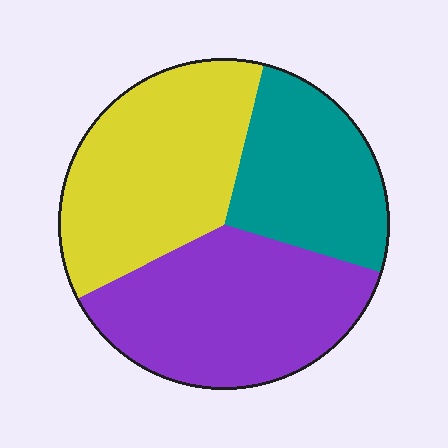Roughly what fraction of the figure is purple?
Purple covers 38% of the figure.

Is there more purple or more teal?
Purple.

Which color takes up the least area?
Teal, at roughly 25%.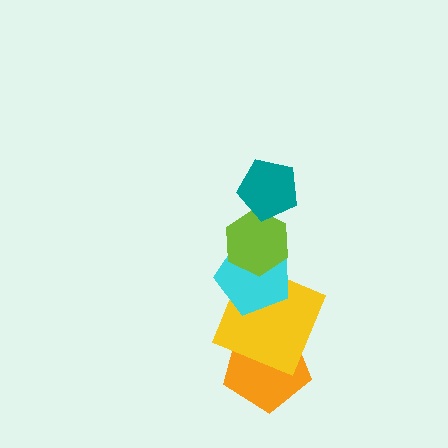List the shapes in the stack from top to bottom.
From top to bottom: the teal pentagon, the lime hexagon, the cyan pentagon, the yellow square, the orange pentagon.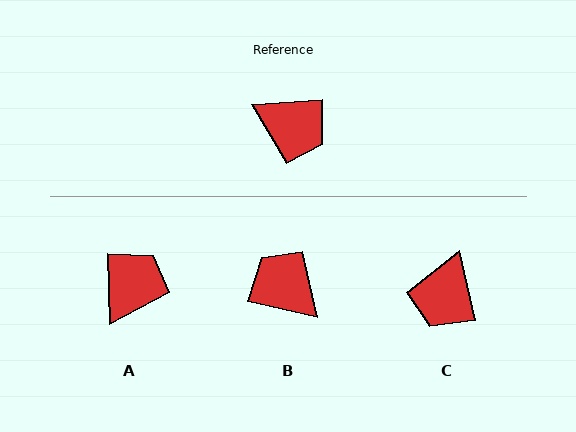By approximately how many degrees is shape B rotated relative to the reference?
Approximately 162 degrees counter-clockwise.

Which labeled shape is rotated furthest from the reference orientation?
B, about 162 degrees away.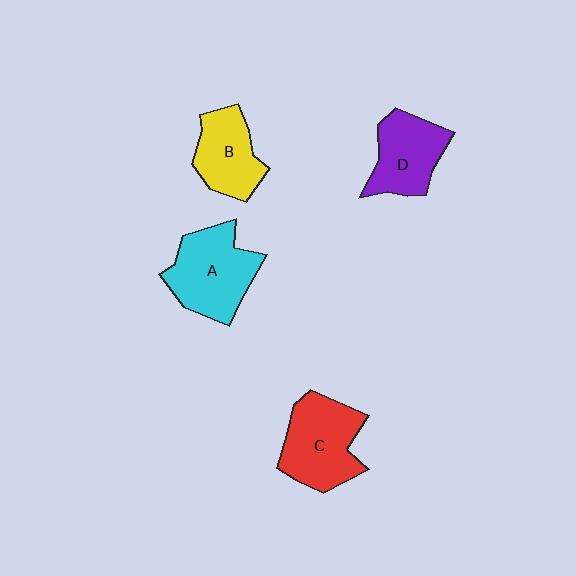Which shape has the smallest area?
Shape B (yellow).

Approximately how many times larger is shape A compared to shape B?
Approximately 1.3 times.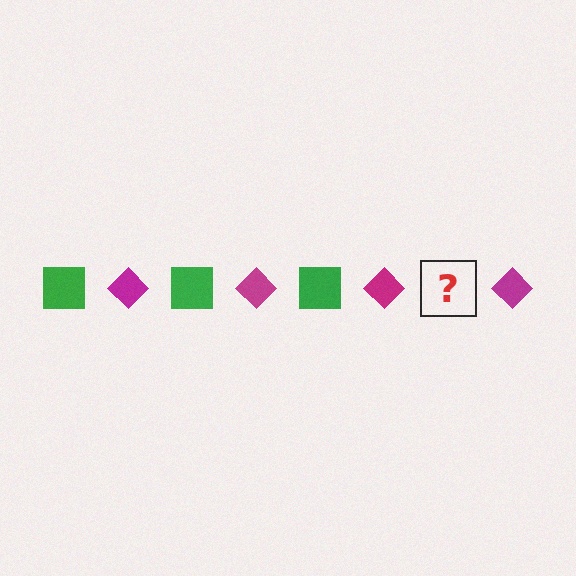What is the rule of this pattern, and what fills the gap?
The rule is that the pattern alternates between green square and magenta diamond. The gap should be filled with a green square.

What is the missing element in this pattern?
The missing element is a green square.